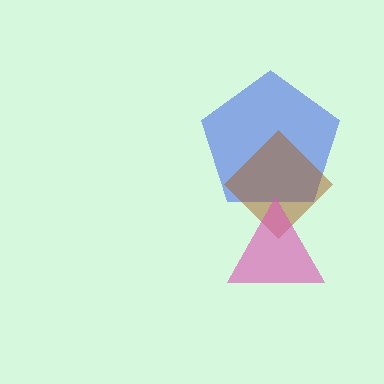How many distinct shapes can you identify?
There are 3 distinct shapes: a blue pentagon, a brown diamond, a pink triangle.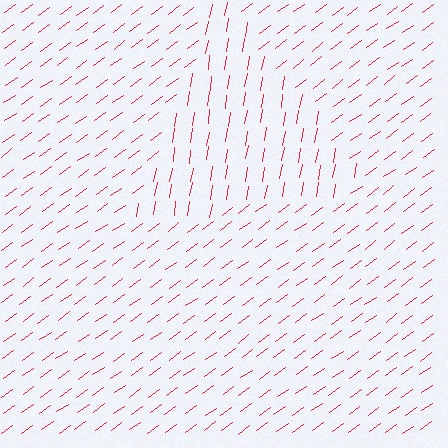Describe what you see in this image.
The image is filled with small red line segments. A triangle region in the image has lines oriented differently from the surrounding lines, creating a visible texture boundary.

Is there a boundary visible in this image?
Yes, there is a texture boundary formed by a change in line orientation.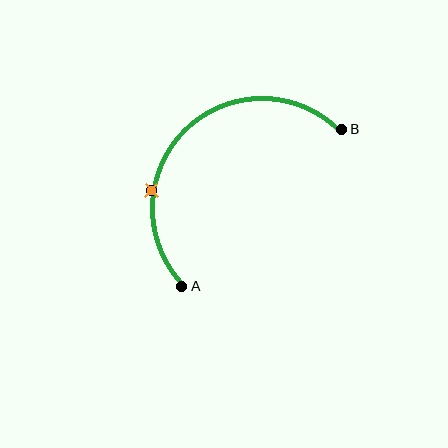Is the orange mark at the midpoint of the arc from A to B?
No. The orange mark lies on the arc but is closer to endpoint A. The arc midpoint would be at the point on the curve equidistant along the arc from both A and B.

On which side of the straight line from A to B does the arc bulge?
The arc bulges above and to the left of the straight line connecting A and B.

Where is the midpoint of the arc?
The arc midpoint is the point on the curve farthest from the straight line joining A and B. It sits above and to the left of that line.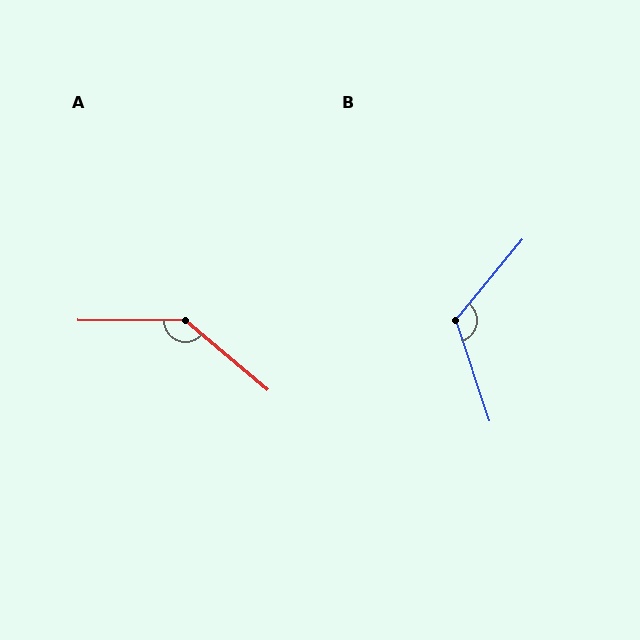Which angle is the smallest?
B, at approximately 121 degrees.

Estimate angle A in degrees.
Approximately 140 degrees.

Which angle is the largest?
A, at approximately 140 degrees.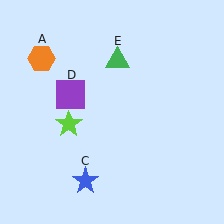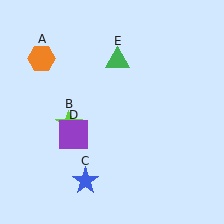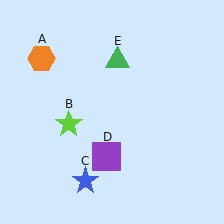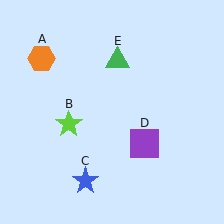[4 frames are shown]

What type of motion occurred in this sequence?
The purple square (object D) rotated counterclockwise around the center of the scene.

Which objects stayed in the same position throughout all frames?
Orange hexagon (object A) and lime star (object B) and blue star (object C) and green triangle (object E) remained stationary.